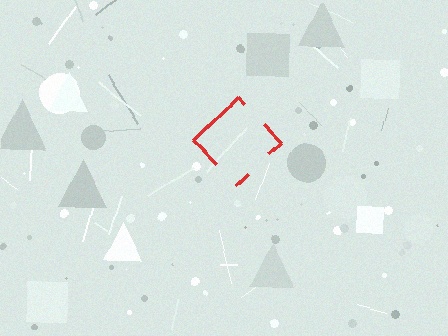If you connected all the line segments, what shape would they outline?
They would outline a diamond.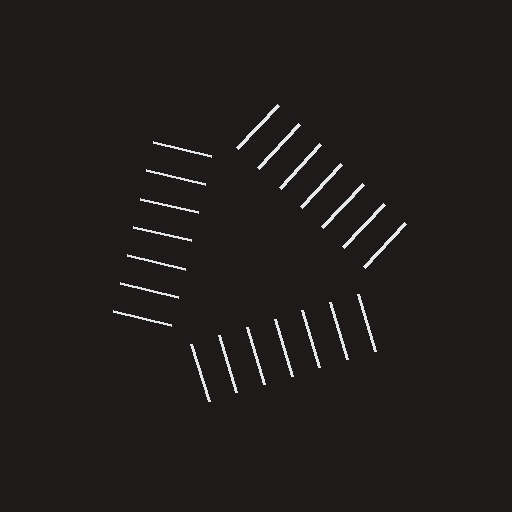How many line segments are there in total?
21 — 7 along each of the 3 edges.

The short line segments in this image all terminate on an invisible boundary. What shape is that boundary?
An illusory triangle — the line segments terminate on its edges but no continuous stroke is drawn.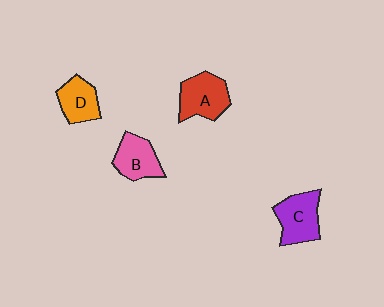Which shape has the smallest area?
Shape D (orange).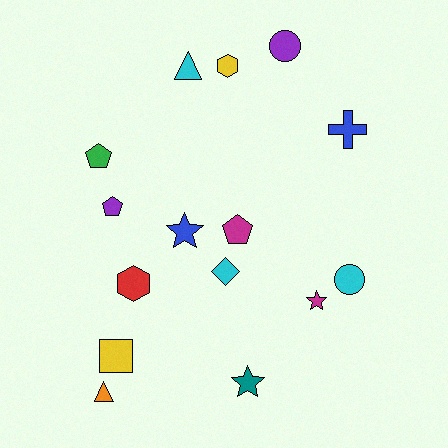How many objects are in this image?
There are 15 objects.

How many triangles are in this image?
There are 2 triangles.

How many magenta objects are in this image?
There are 2 magenta objects.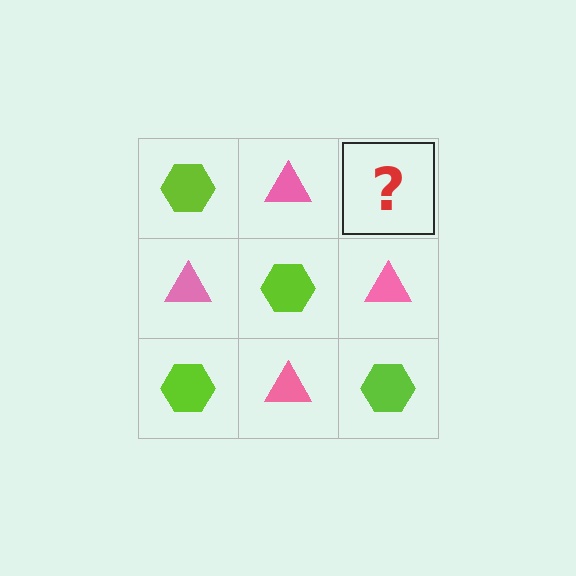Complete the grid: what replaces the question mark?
The question mark should be replaced with a lime hexagon.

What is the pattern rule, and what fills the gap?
The rule is that it alternates lime hexagon and pink triangle in a checkerboard pattern. The gap should be filled with a lime hexagon.